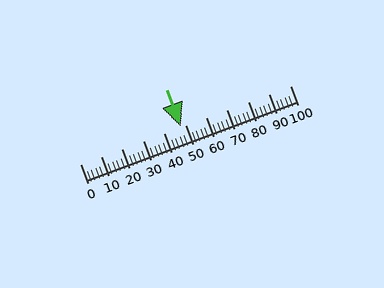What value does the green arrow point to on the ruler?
The green arrow points to approximately 48.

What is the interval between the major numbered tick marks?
The major tick marks are spaced 10 units apart.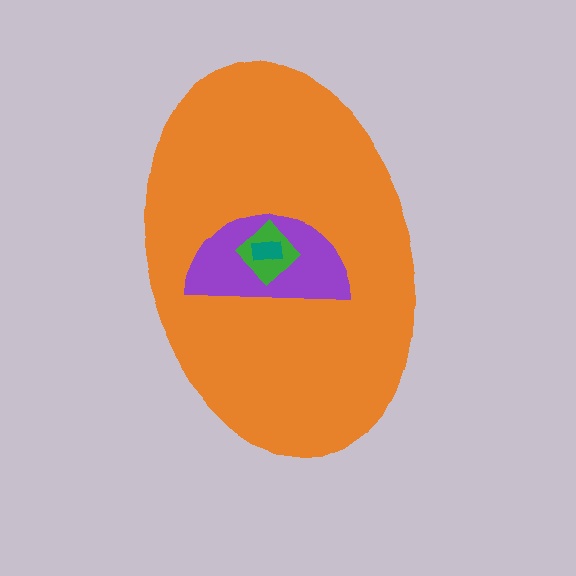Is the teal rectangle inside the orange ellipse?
Yes.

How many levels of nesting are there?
4.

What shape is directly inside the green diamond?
The teal rectangle.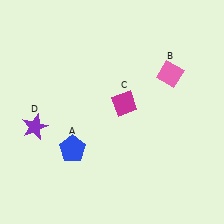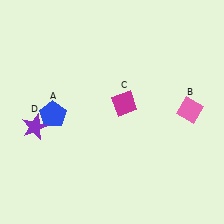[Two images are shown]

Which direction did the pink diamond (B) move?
The pink diamond (B) moved down.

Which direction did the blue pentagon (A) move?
The blue pentagon (A) moved up.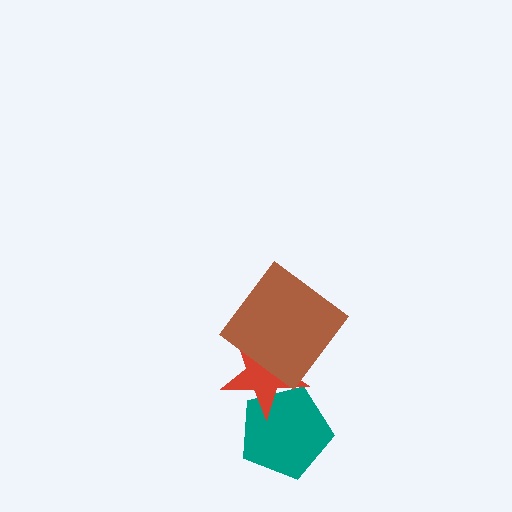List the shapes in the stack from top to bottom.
From top to bottom: the brown diamond, the red star, the teal pentagon.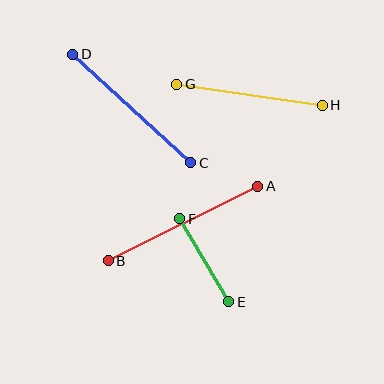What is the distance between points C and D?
The distance is approximately 160 pixels.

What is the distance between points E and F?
The distance is approximately 96 pixels.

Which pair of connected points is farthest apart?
Points A and B are farthest apart.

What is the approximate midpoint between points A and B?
The midpoint is at approximately (183, 224) pixels.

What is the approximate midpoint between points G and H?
The midpoint is at approximately (250, 95) pixels.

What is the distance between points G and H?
The distance is approximately 147 pixels.